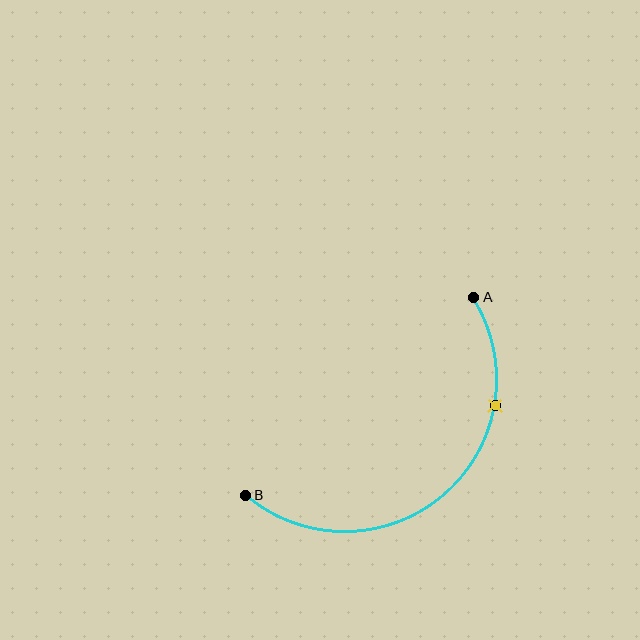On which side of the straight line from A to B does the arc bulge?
The arc bulges below and to the right of the straight line connecting A and B.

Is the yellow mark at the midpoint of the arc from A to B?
No. The yellow mark lies on the arc but is closer to endpoint A. The arc midpoint would be at the point on the curve equidistant along the arc from both A and B.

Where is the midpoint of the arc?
The arc midpoint is the point on the curve farthest from the straight line joining A and B. It sits below and to the right of that line.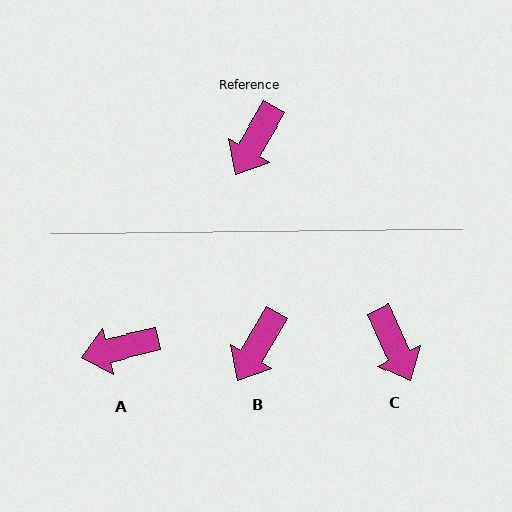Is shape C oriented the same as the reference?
No, it is off by about 55 degrees.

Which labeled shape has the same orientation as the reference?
B.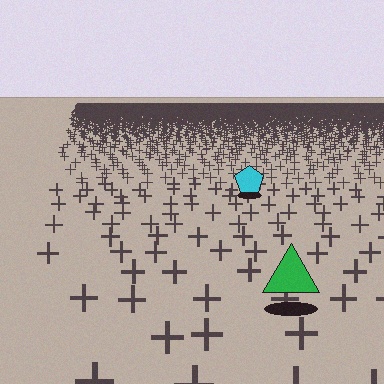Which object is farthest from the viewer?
The cyan pentagon is farthest from the viewer. It appears smaller and the ground texture around it is denser.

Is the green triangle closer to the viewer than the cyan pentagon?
Yes. The green triangle is closer — you can tell from the texture gradient: the ground texture is coarser near it.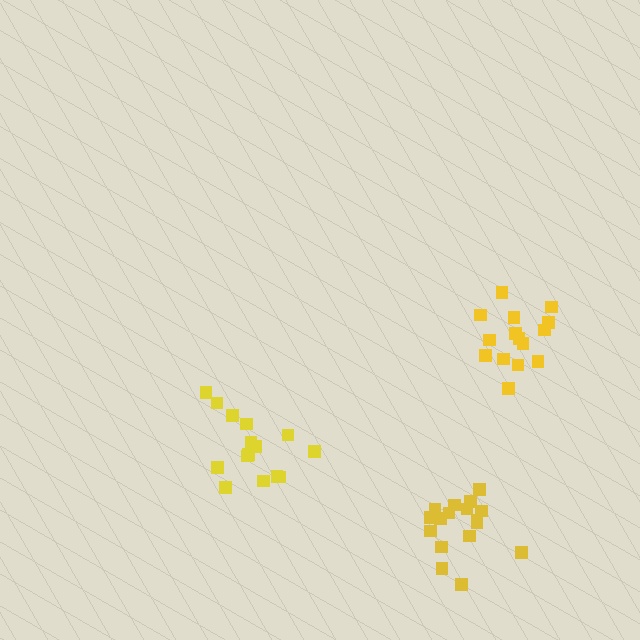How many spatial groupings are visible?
There are 3 spatial groupings.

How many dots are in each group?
Group 1: 17 dots, Group 2: 15 dots, Group 3: 16 dots (48 total).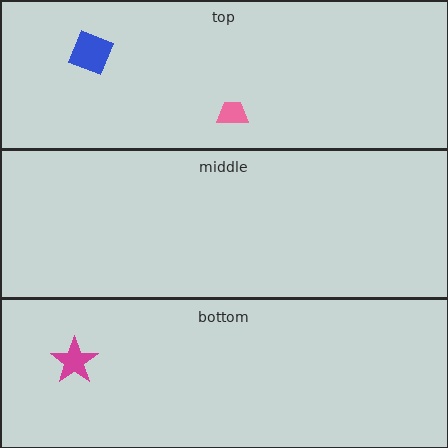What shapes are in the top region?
The blue diamond, the pink trapezoid.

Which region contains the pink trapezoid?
The top region.